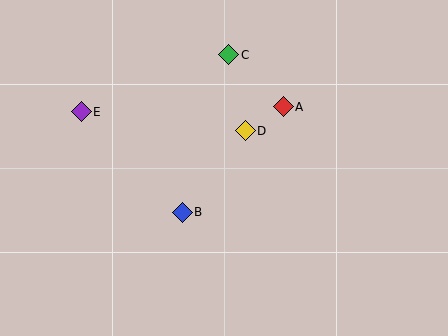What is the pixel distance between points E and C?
The distance between E and C is 158 pixels.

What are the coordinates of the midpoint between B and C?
The midpoint between B and C is at (206, 134).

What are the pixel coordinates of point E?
Point E is at (81, 112).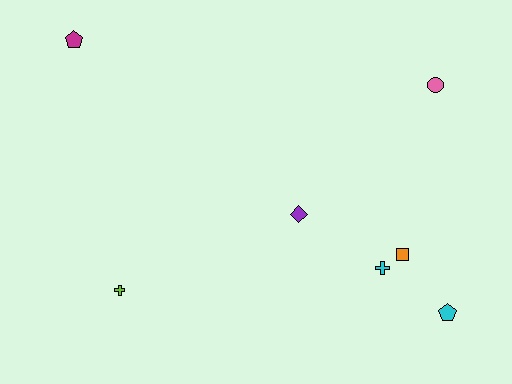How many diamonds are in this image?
There is 1 diamond.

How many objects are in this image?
There are 7 objects.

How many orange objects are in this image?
There is 1 orange object.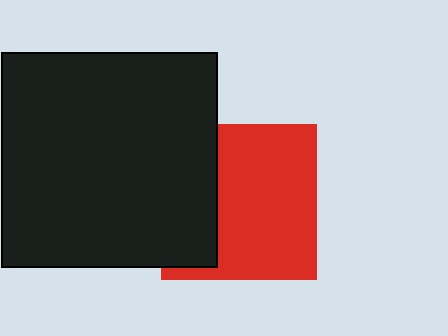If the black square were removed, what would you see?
You would see the complete red square.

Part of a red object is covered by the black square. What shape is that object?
It is a square.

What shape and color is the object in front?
The object in front is a black square.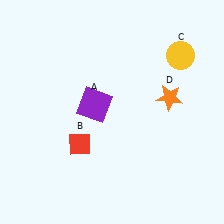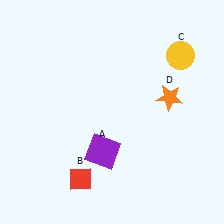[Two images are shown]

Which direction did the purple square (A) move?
The purple square (A) moved down.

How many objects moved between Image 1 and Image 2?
2 objects moved between the two images.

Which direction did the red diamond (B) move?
The red diamond (B) moved down.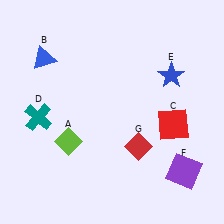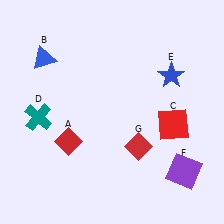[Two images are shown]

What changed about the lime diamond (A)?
In Image 1, A is lime. In Image 2, it changed to red.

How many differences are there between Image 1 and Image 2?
There is 1 difference between the two images.